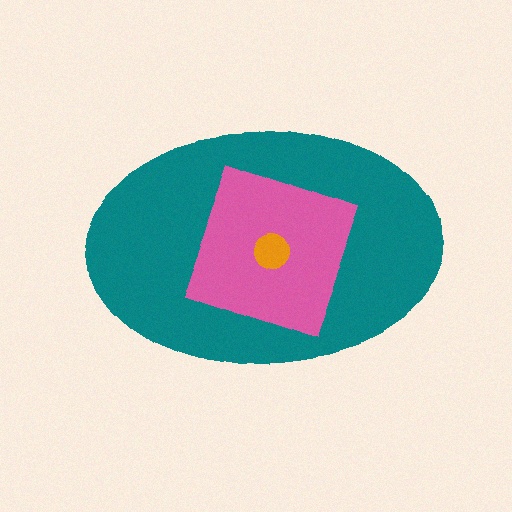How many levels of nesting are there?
3.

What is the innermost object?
The orange circle.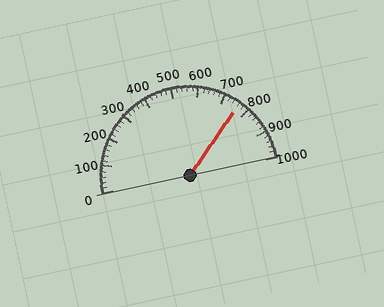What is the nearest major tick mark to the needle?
The nearest major tick mark is 800.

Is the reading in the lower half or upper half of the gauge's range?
The reading is in the upper half of the range (0 to 1000).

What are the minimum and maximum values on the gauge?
The gauge ranges from 0 to 1000.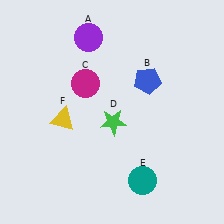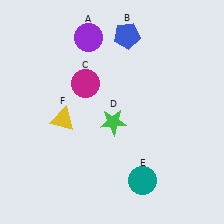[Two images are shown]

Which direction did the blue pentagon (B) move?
The blue pentagon (B) moved up.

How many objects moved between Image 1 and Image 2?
1 object moved between the two images.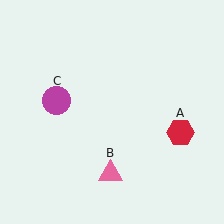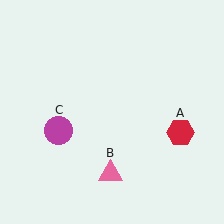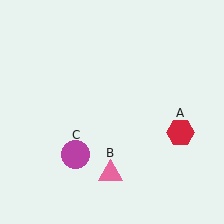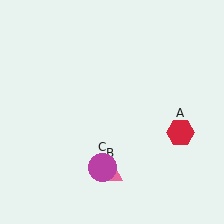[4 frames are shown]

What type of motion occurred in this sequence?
The magenta circle (object C) rotated counterclockwise around the center of the scene.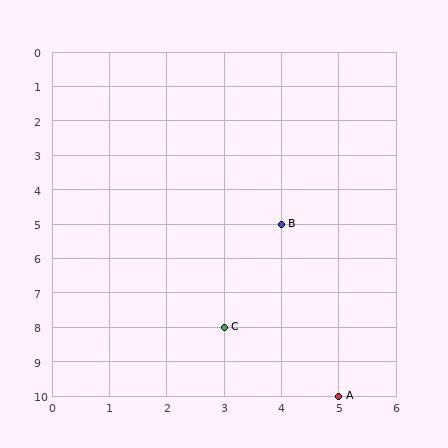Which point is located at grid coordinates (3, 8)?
Point C is at (3, 8).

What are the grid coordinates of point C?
Point C is at grid coordinates (3, 8).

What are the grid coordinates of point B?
Point B is at grid coordinates (4, 5).